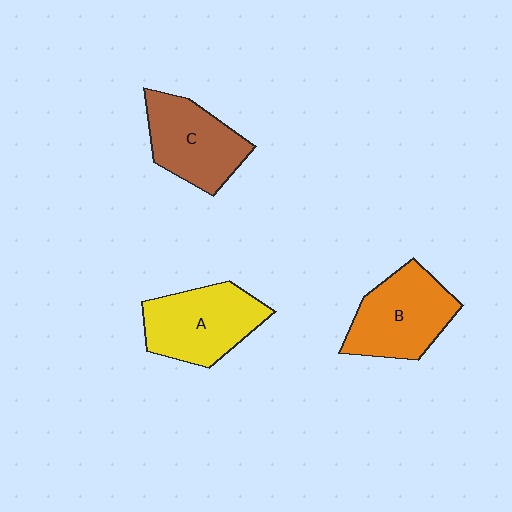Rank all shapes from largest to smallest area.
From largest to smallest: A (yellow), B (orange), C (brown).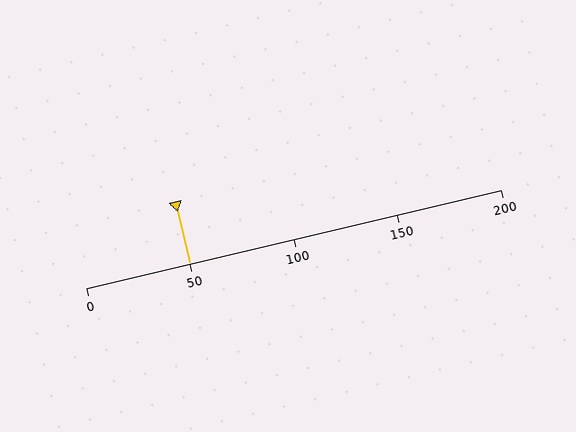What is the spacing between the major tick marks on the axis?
The major ticks are spaced 50 apart.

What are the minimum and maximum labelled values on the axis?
The axis runs from 0 to 200.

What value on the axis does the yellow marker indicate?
The marker indicates approximately 50.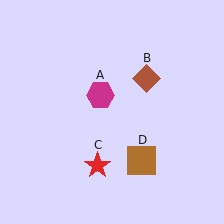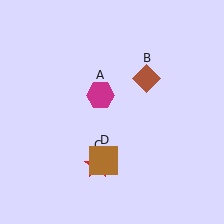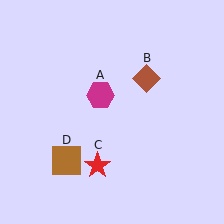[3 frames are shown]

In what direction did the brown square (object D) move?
The brown square (object D) moved left.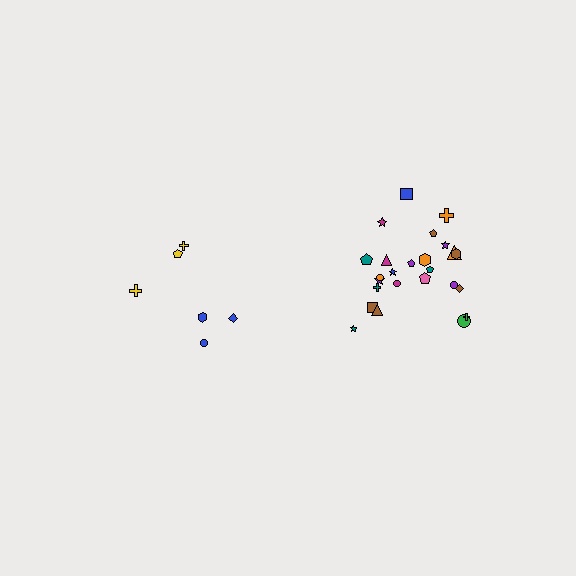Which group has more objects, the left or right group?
The right group.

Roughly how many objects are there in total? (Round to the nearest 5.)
Roughly 30 objects in total.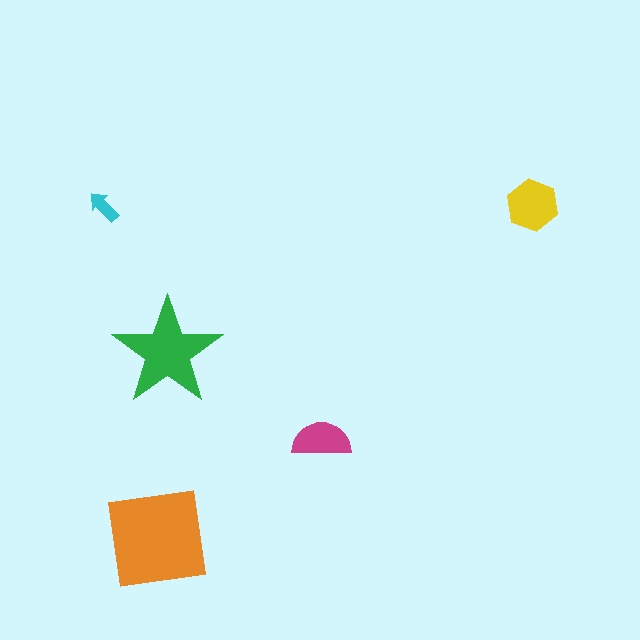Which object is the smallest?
The cyan arrow.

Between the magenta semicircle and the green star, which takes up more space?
The green star.